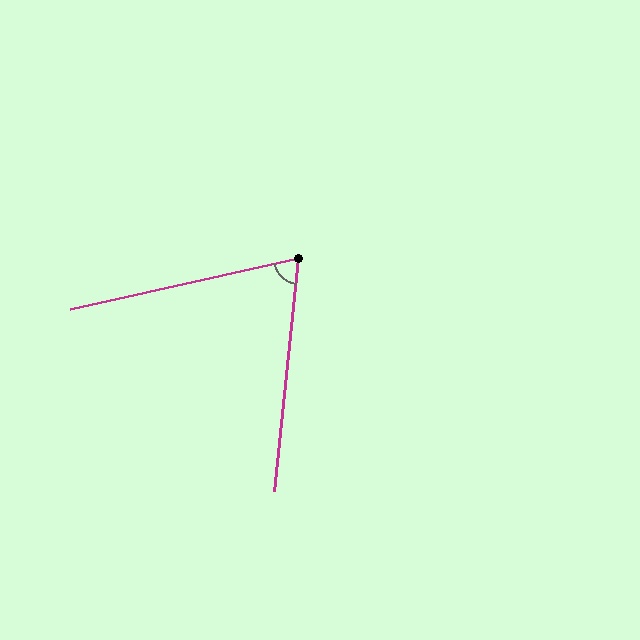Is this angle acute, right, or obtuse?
It is acute.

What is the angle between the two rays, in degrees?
Approximately 72 degrees.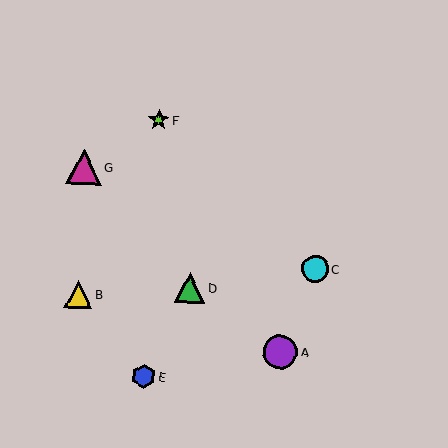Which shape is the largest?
The magenta triangle (labeled G) is the largest.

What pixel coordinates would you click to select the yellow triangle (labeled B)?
Click at (78, 294) to select the yellow triangle B.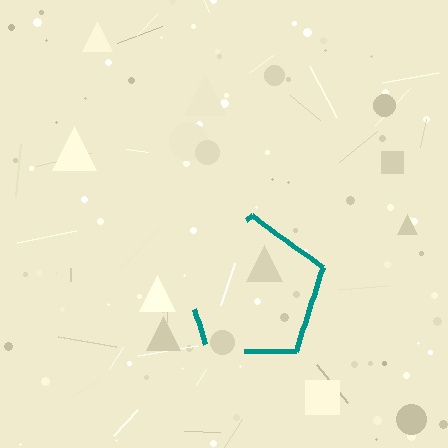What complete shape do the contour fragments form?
The contour fragments form a pentagon.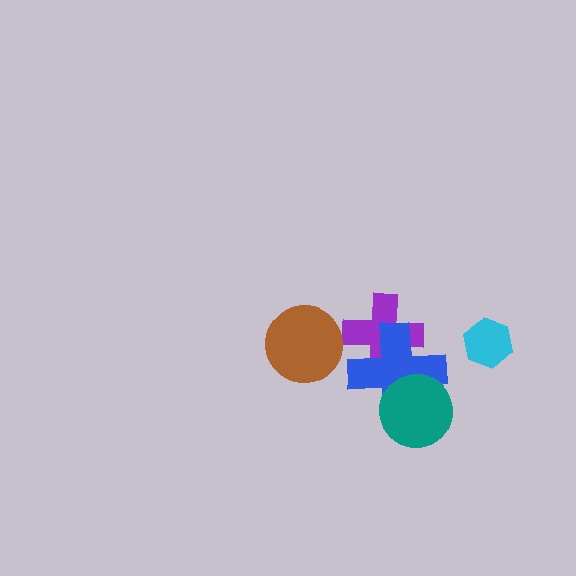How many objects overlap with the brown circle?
0 objects overlap with the brown circle.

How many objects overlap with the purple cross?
1 object overlaps with the purple cross.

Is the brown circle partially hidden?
No, no other shape covers it.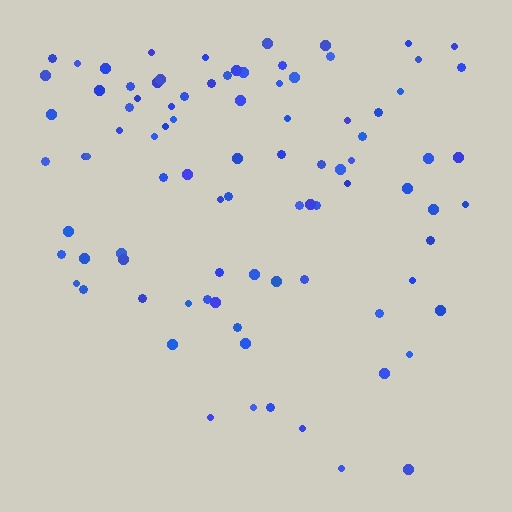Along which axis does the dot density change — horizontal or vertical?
Vertical.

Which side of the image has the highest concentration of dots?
The top.